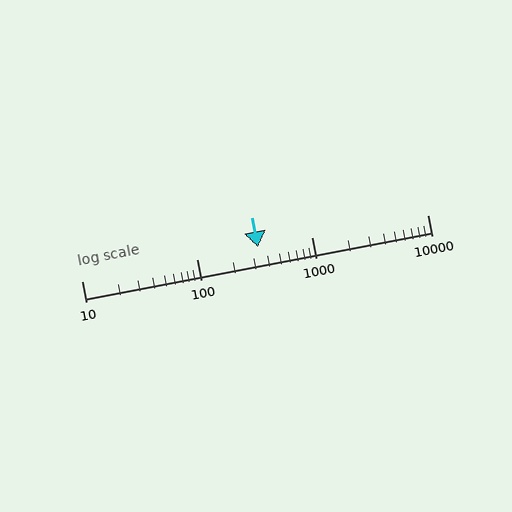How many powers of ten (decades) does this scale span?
The scale spans 3 decades, from 10 to 10000.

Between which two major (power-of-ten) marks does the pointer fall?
The pointer is between 100 and 1000.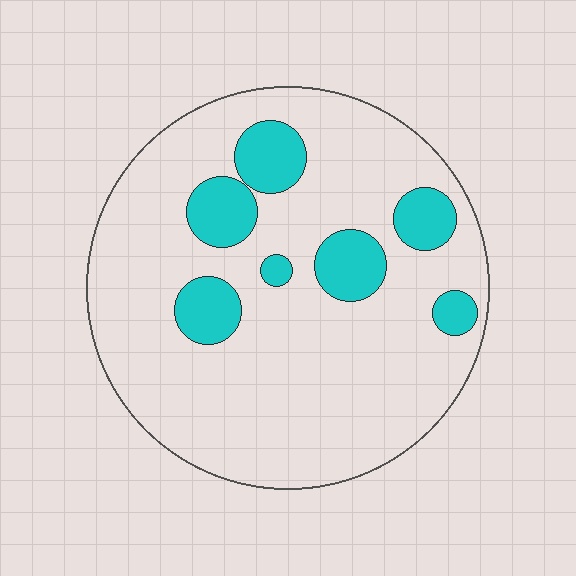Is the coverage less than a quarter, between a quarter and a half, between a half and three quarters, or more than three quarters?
Less than a quarter.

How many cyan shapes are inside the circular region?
7.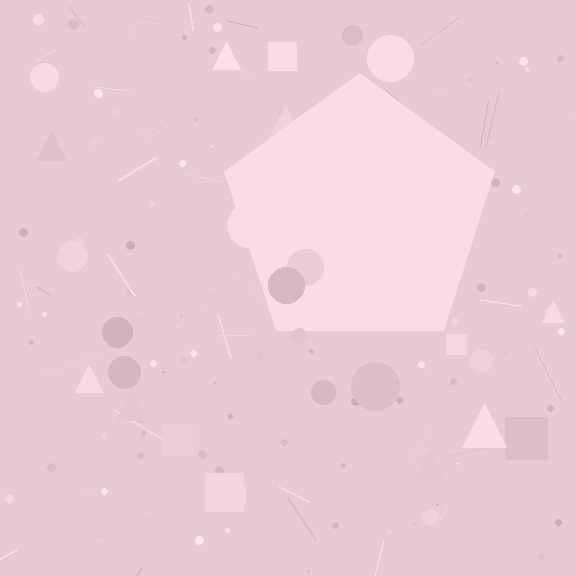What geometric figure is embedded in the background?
A pentagon is embedded in the background.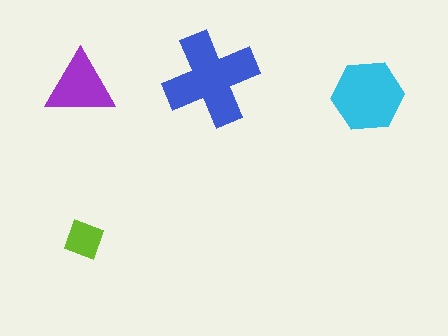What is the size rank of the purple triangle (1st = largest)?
3rd.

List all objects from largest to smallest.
The blue cross, the cyan hexagon, the purple triangle, the lime diamond.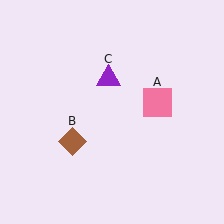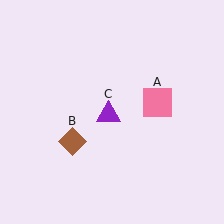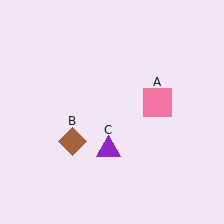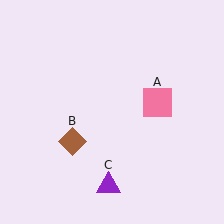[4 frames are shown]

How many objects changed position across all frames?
1 object changed position: purple triangle (object C).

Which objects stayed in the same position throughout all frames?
Pink square (object A) and brown diamond (object B) remained stationary.